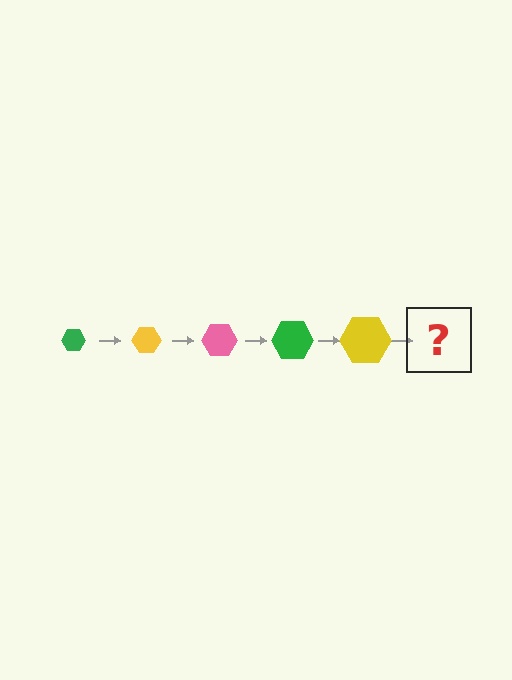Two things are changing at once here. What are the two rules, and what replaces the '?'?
The two rules are that the hexagon grows larger each step and the color cycles through green, yellow, and pink. The '?' should be a pink hexagon, larger than the previous one.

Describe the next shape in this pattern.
It should be a pink hexagon, larger than the previous one.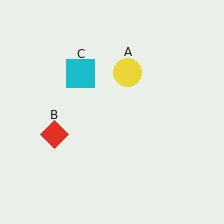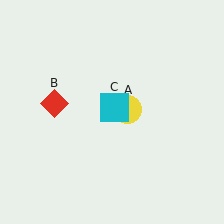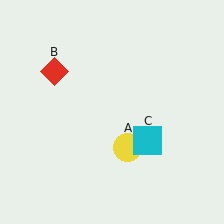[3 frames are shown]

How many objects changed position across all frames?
3 objects changed position: yellow circle (object A), red diamond (object B), cyan square (object C).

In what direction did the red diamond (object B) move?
The red diamond (object B) moved up.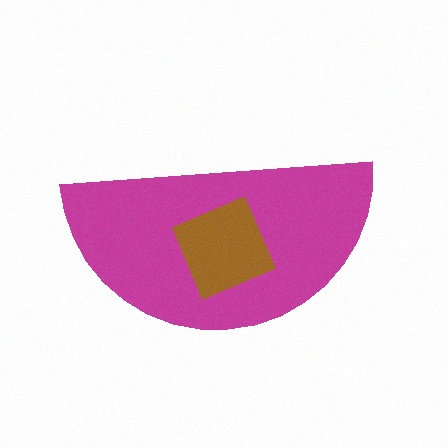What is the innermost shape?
The brown diamond.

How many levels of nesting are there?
2.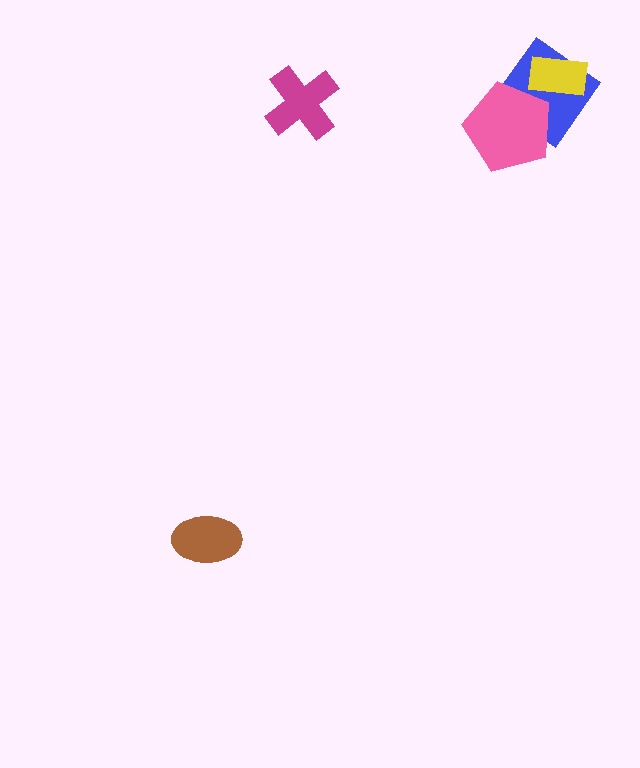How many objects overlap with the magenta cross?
0 objects overlap with the magenta cross.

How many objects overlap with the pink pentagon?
1 object overlaps with the pink pentagon.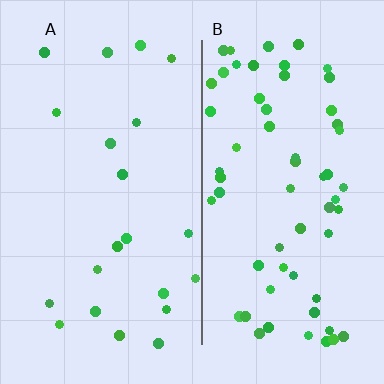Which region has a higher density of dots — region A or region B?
B (the right).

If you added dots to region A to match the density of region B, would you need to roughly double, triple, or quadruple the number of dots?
Approximately triple.